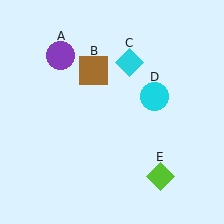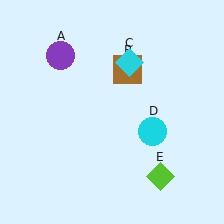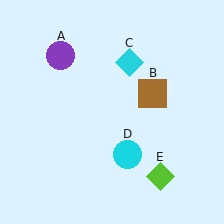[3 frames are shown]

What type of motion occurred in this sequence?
The brown square (object B), cyan circle (object D) rotated clockwise around the center of the scene.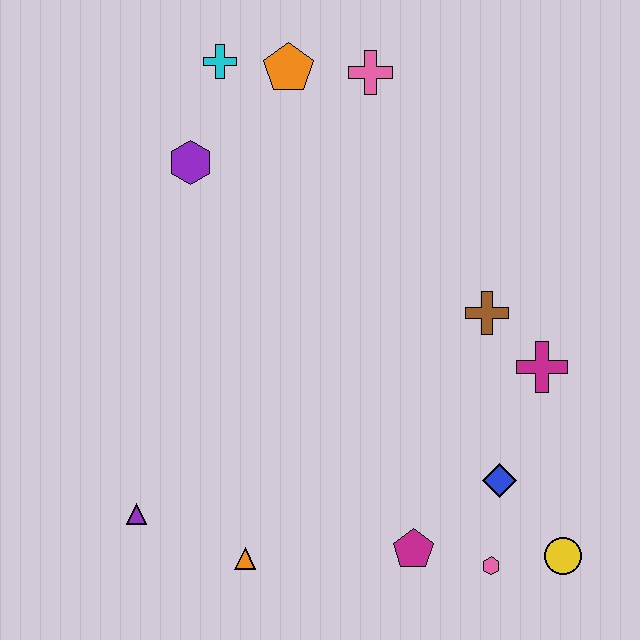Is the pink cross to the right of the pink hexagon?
No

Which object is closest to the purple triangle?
The orange triangle is closest to the purple triangle.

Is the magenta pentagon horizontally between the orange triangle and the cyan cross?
No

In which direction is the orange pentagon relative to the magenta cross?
The orange pentagon is above the magenta cross.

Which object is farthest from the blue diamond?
The cyan cross is farthest from the blue diamond.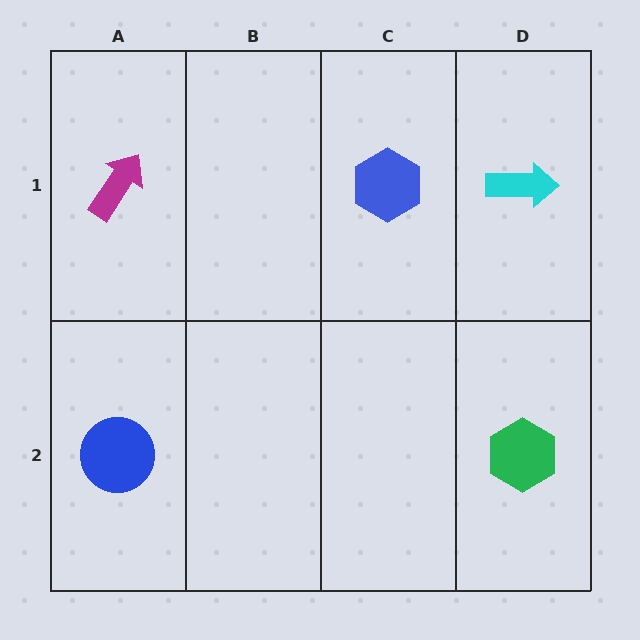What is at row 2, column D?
A green hexagon.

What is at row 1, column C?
A blue hexagon.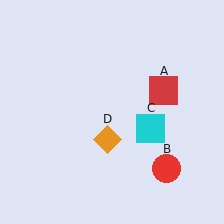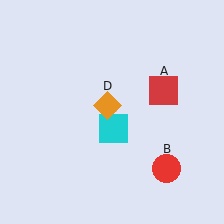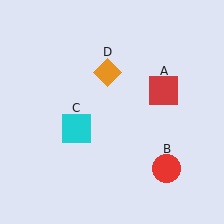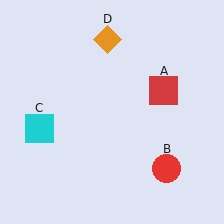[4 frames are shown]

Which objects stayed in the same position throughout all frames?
Red square (object A) and red circle (object B) remained stationary.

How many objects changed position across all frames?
2 objects changed position: cyan square (object C), orange diamond (object D).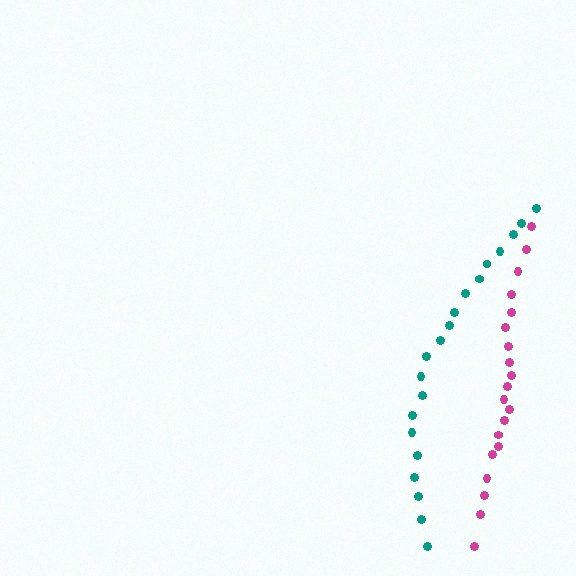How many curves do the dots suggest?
There are 2 distinct paths.